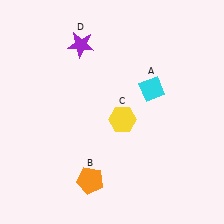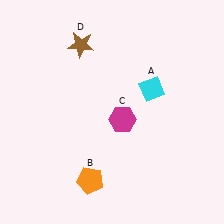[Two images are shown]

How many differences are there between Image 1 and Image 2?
There are 2 differences between the two images.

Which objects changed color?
C changed from yellow to magenta. D changed from purple to brown.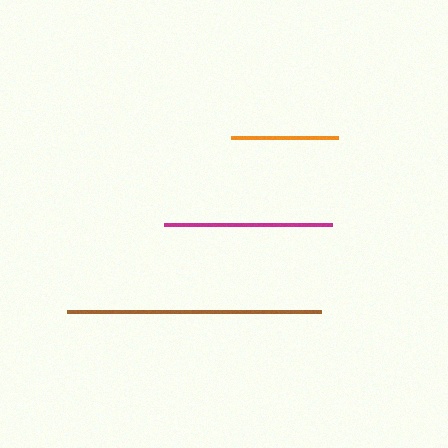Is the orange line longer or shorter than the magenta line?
The magenta line is longer than the orange line.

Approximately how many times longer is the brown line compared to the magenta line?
The brown line is approximately 1.5 times the length of the magenta line.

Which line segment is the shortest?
The orange line is the shortest at approximately 106 pixels.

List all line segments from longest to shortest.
From longest to shortest: brown, magenta, orange.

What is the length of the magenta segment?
The magenta segment is approximately 168 pixels long.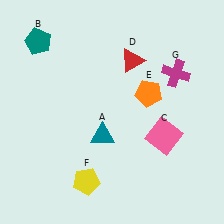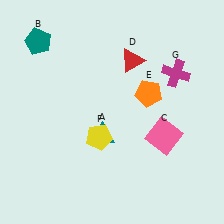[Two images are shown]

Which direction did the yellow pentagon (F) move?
The yellow pentagon (F) moved up.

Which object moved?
The yellow pentagon (F) moved up.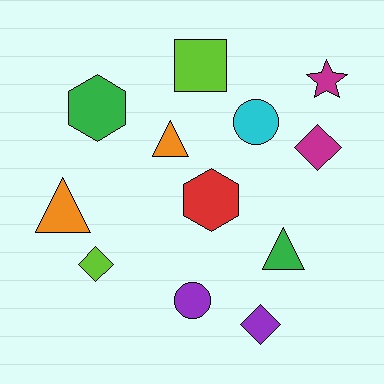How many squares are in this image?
There is 1 square.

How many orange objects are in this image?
There are 2 orange objects.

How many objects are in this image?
There are 12 objects.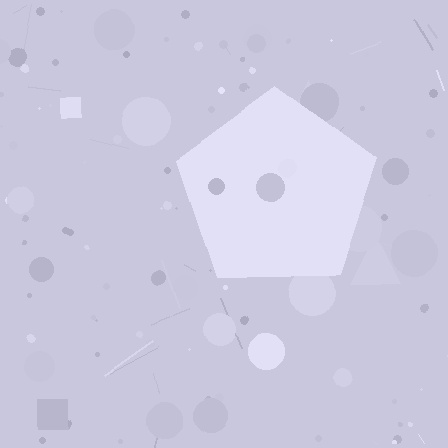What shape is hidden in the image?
A pentagon is hidden in the image.